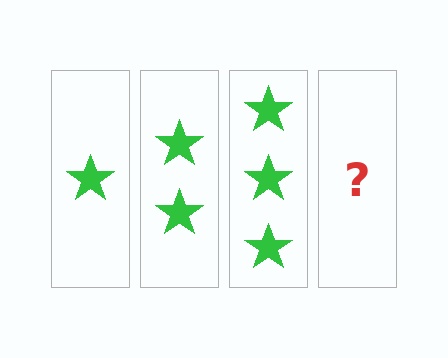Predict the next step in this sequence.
The next step is 4 stars.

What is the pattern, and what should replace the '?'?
The pattern is that each step adds one more star. The '?' should be 4 stars.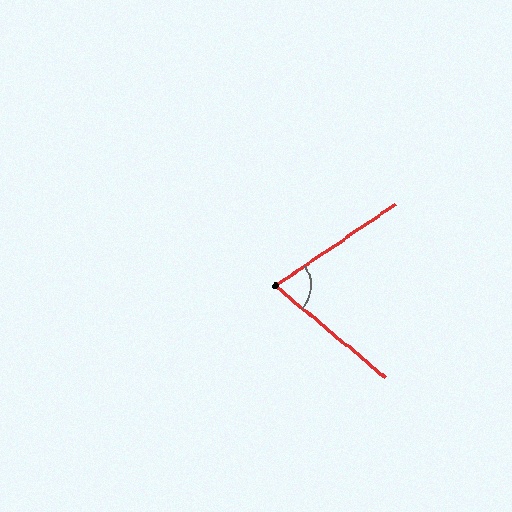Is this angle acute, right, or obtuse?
It is acute.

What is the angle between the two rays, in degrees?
Approximately 74 degrees.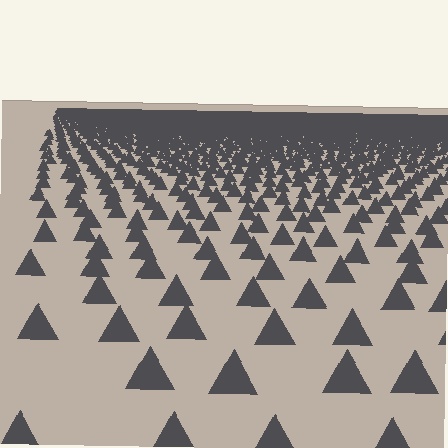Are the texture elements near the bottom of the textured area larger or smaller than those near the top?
Larger. Near the bottom, elements are closer to the viewer and appear at a bigger on-screen size.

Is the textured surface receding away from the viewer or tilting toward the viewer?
The surface is receding away from the viewer. Texture elements get smaller and denser toward the top.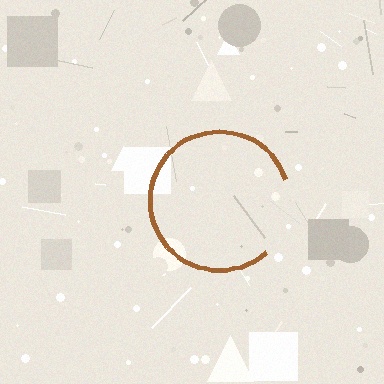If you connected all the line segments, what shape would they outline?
They would outline a circle.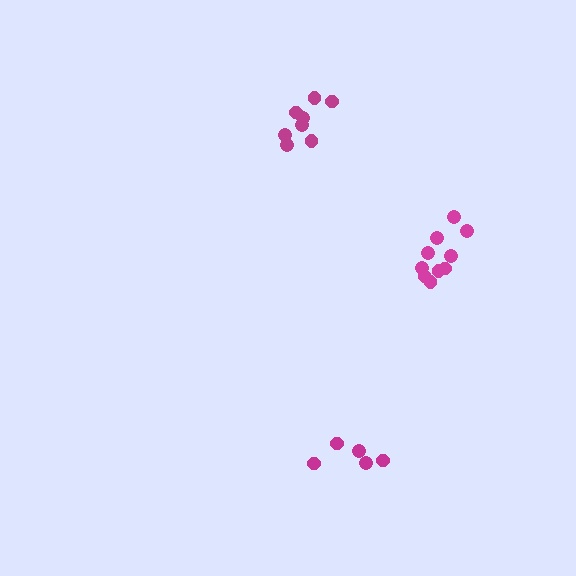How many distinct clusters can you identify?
There are 3 distinct clusters.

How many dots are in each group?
Group 1: 10 dots, Group 2: 8 dots, Group 3: 5 dots (23 total).